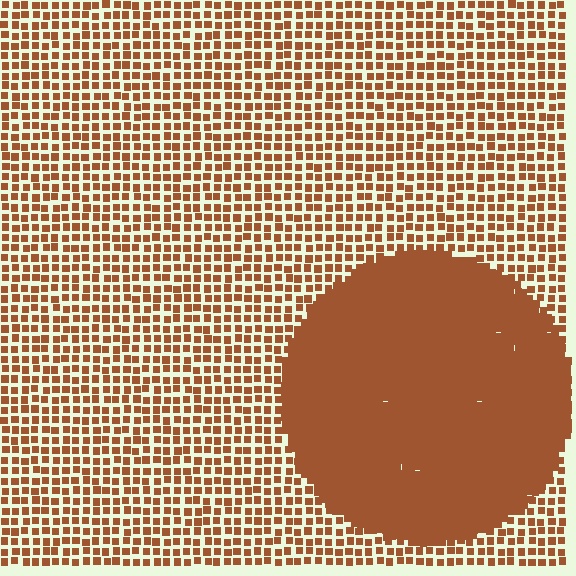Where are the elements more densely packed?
The elements are more densely packed inside the circle boundary.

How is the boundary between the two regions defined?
The boundary is defined by a change in element density (approximately 2.6x ratio). All elements are the same color, size, and shape.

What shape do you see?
I see a circle.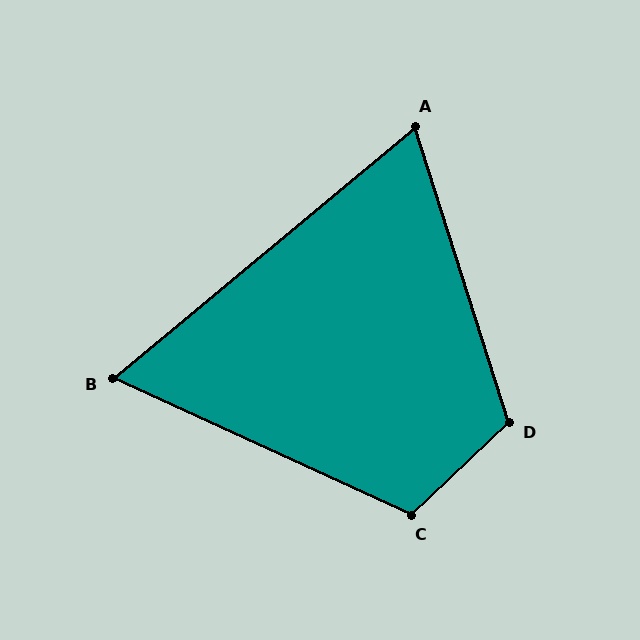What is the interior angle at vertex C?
Approximately 112 degrees (obtuse).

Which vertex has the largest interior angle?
D, at approximately 116 degrees.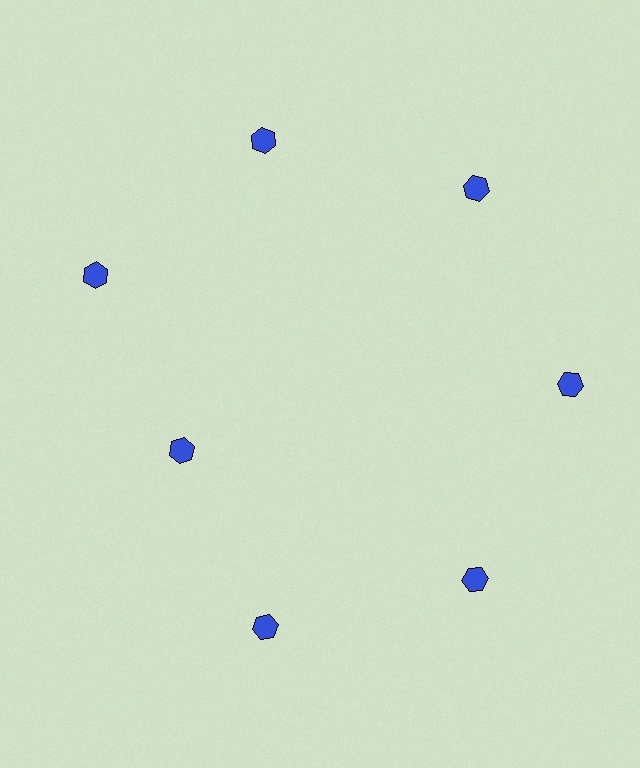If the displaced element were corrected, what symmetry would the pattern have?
It would have 7-fold rotational symmetry — the pattern would map onto itself every 51 degrees.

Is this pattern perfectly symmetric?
No. The 7 blue hexagons are arranged in a ring, but one element near the 8 o'clock position is pulled inward toward the center, breaking the 7-fold rotational symmetry.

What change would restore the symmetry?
The symmetry would be restored by moving it outward, back onto the ring so that all 7 hexagons sit at equal angles and equal distance from the center.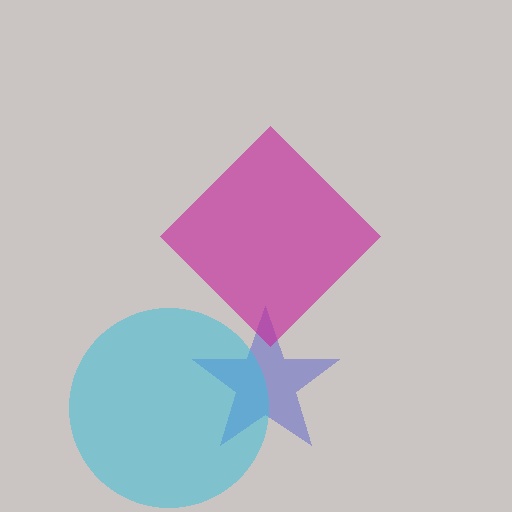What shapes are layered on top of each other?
The layered shapes are: a blue star, a cyan circle, a magenta diamond.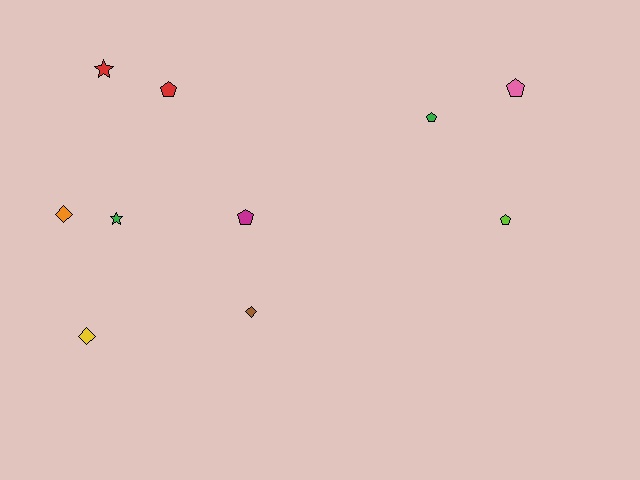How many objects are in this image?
There are 10 objects.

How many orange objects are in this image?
There is 1 orange object.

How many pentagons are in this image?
There are 5 pentagons.